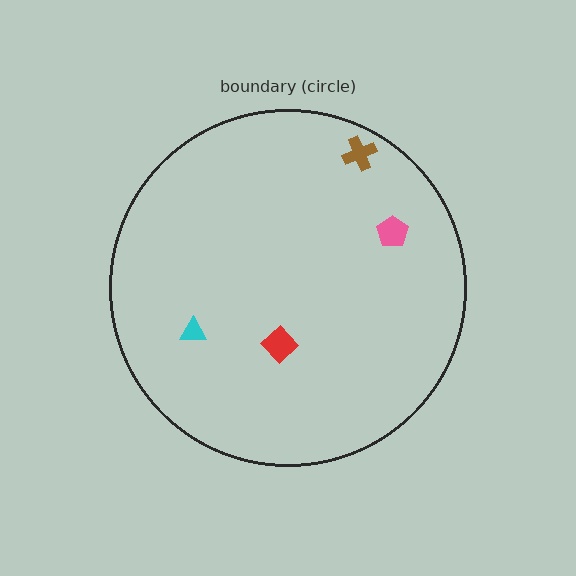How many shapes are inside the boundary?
4 inside, 0 outside.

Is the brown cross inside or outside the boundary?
Inside.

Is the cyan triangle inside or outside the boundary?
Inside.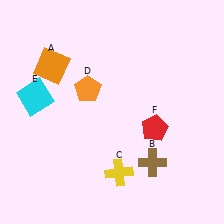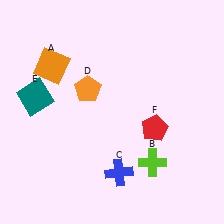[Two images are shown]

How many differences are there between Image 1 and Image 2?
There are 3 differences between the two images.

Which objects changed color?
B changed from brown to lime. C changed from yellow to blue. E changed from cyan to teal.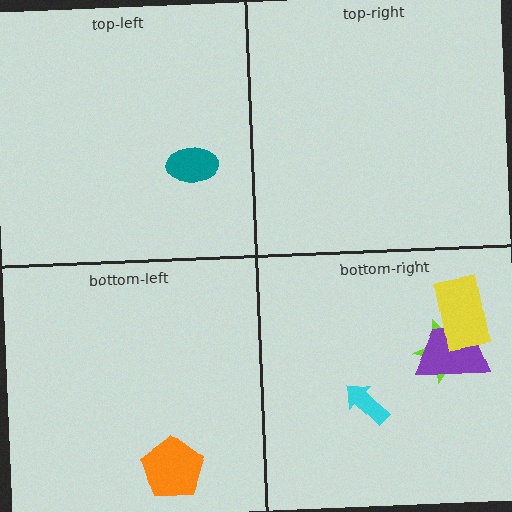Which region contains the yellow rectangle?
The bottom-right region.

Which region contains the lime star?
The bottom-right region.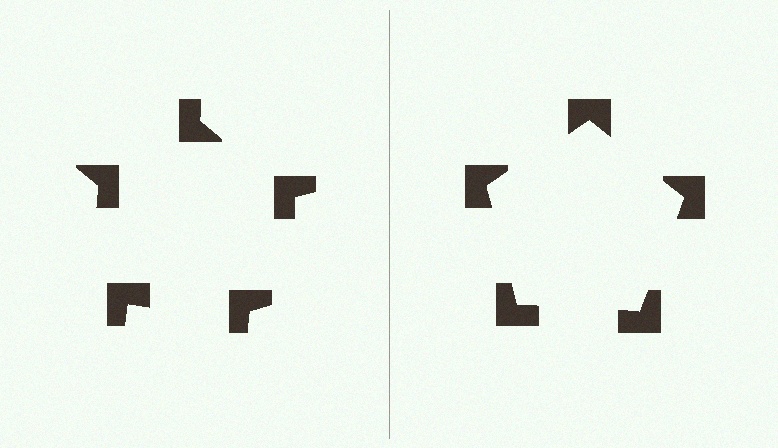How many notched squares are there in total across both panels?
10 — 5 on each side.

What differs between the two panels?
The notched squares are positioned identically on both sides; only the wedge orientations differ. On the right they align to a pentagon; on the left they are misaligned.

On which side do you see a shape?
An illusory pentagon appears on the right side. On the left side the wedge cuts are rotated, so no coherent shape forms.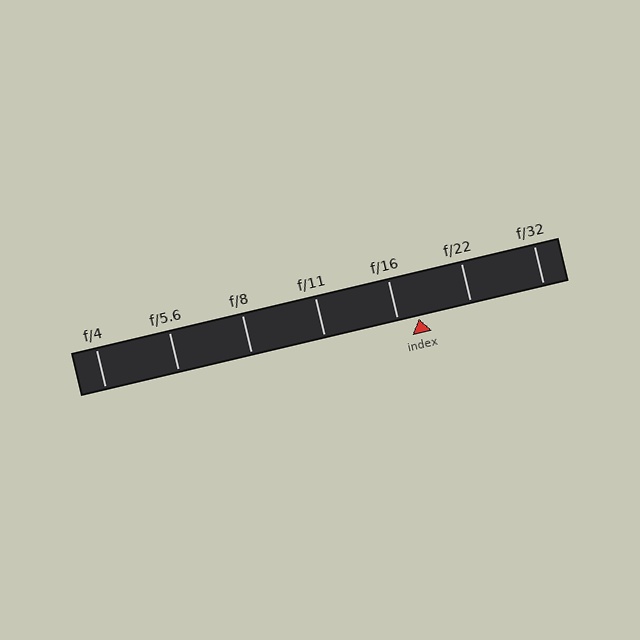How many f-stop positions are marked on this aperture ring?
There are 7 f-stop positions marked.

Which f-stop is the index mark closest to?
The index mark is closest to f/16.